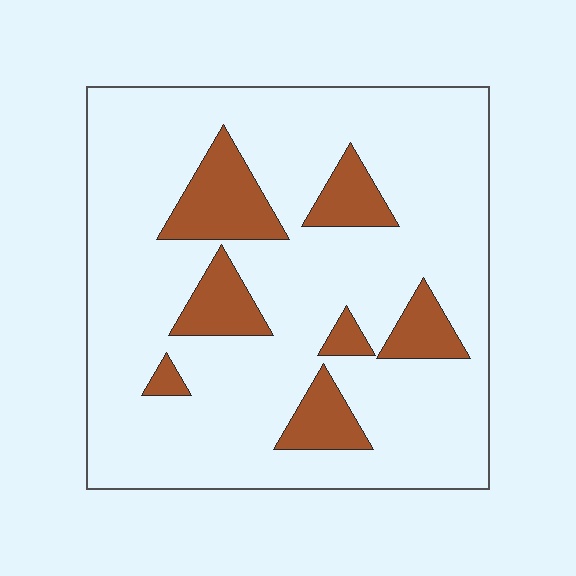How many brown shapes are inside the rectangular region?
7.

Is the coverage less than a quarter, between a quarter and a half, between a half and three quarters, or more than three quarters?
Less than a quarter.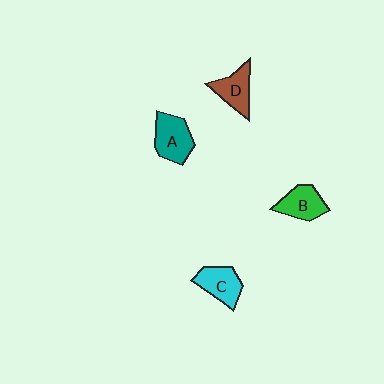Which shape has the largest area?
Shape A (teal).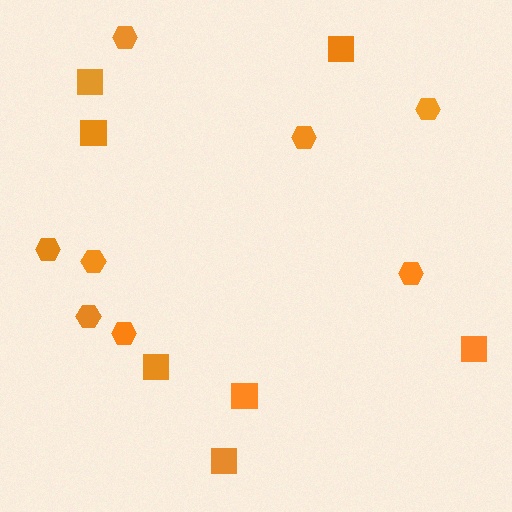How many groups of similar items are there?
There are 2 groups: one group of hexagons (8) and one group of squares (7).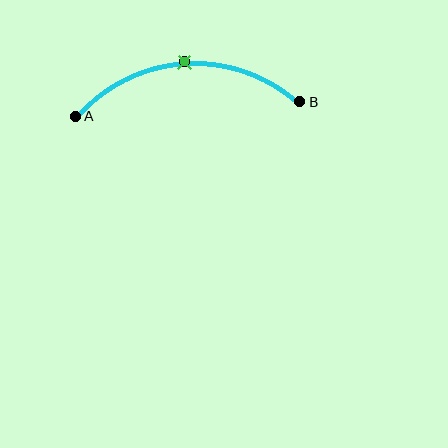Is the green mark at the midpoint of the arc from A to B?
Yes. The green mark lies on the arc at equal arc-length from both A and B — it is the arc midpoint.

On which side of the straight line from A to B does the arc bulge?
The arc bulges above the straight line connecting A and B.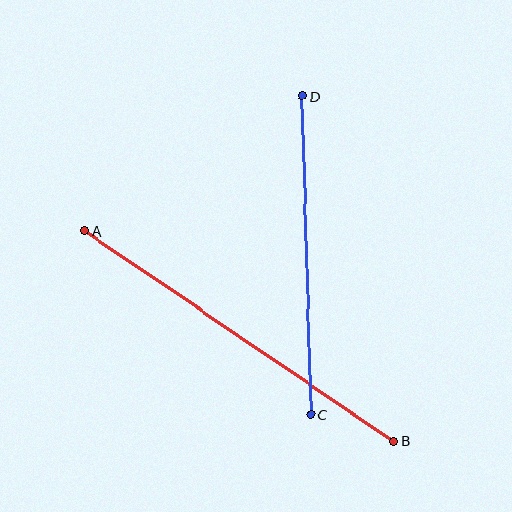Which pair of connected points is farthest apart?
Points A and B are farthest apart.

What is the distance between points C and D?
The distance is approximately 318 pixels.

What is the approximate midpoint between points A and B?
The midpoint is at approximately (239, 336) pixels.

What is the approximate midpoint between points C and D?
The midpoint is at approximately (306, 255) pixels.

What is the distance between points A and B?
The distance is approximately 374 pixels.